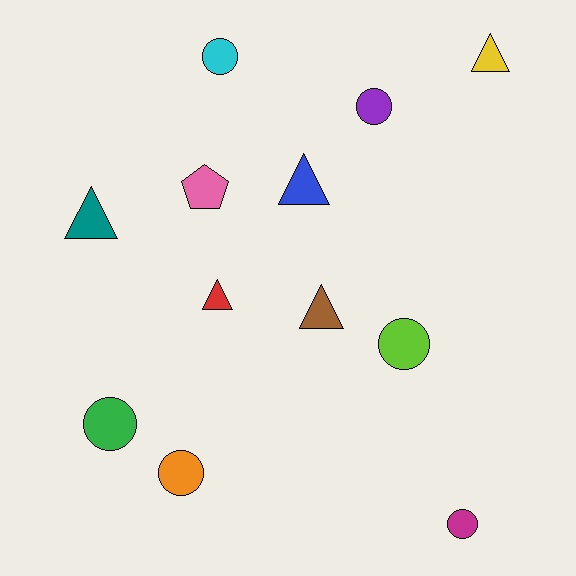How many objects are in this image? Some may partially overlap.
There are 12 objects.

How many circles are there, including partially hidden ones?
There are 6 circles.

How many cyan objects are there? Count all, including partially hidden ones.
There is 1 cyan object.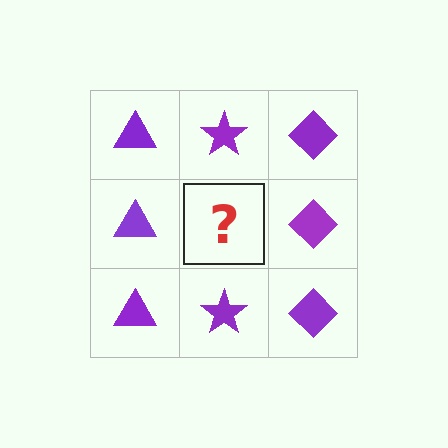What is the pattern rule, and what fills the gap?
The rule is that each column has a consistent shape. The gap should be filled with a purple star.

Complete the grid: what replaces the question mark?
The question mark should be replaced with a purple star.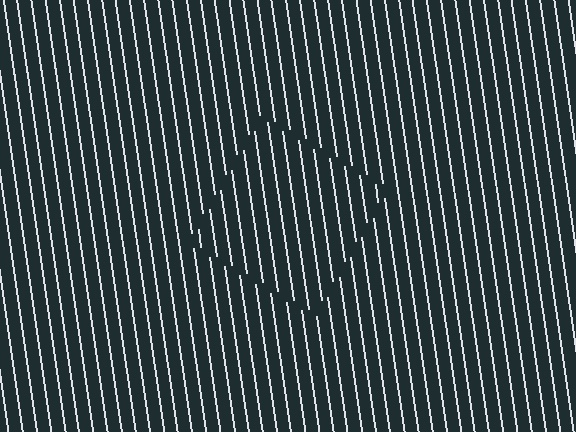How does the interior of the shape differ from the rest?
The interior of the shape contains the same grating, shifted by half a period — the contour is defined by the phase discontinuity where line-ends from the inner and outer gratings abut.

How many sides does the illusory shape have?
4 sides — the line-ends trace a square.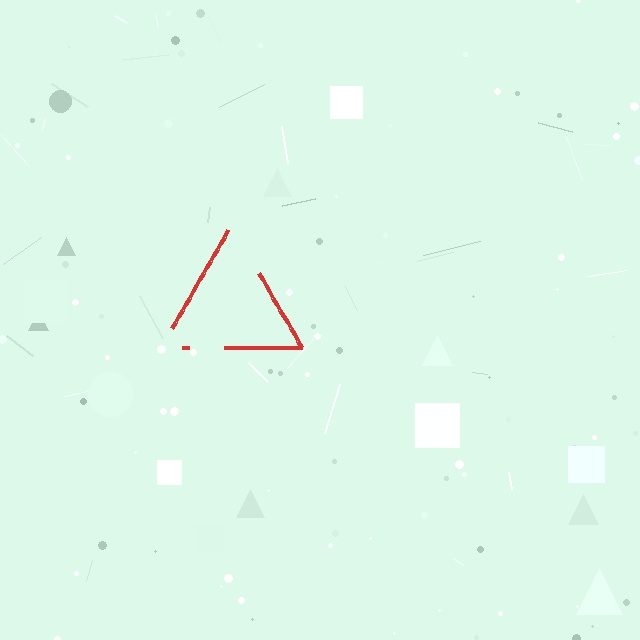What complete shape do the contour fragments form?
The contour fragments form a triangle.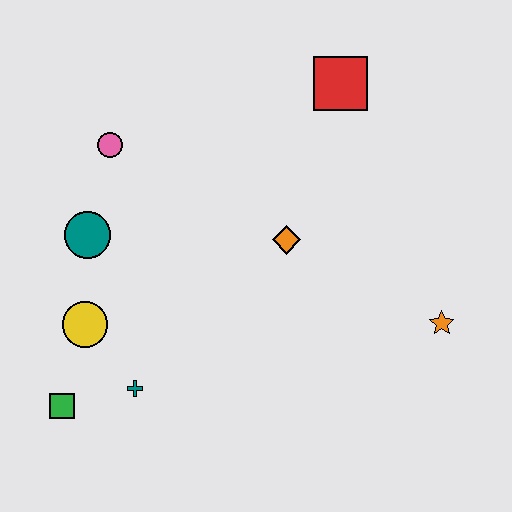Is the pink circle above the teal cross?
Yes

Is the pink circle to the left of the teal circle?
No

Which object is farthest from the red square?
The green square is farthest from the red square.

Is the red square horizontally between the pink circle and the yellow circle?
No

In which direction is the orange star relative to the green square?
The orange star is to the right of the green square.